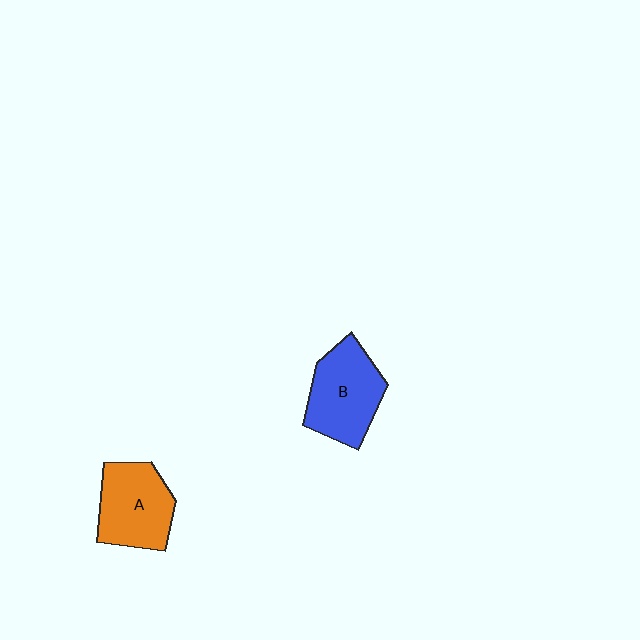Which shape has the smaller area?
Shape A (orange).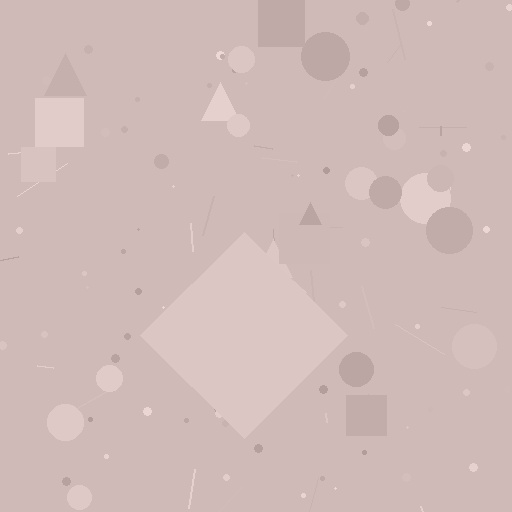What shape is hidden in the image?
A diamond is hidden in the image.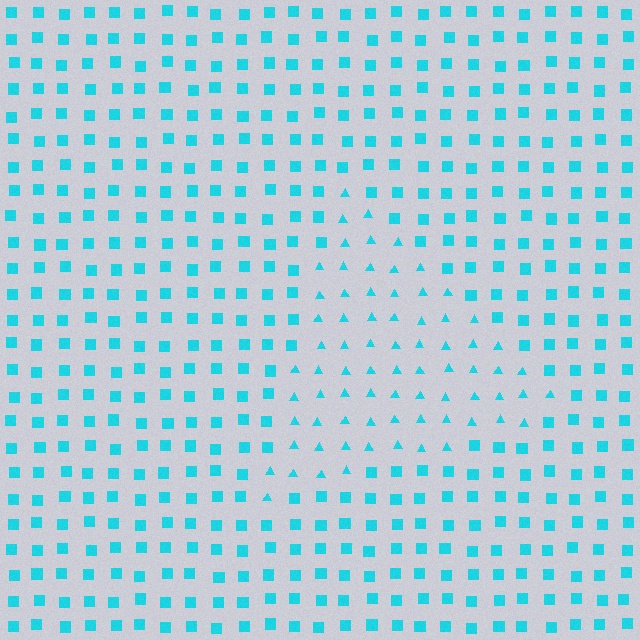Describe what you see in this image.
The image is filled with small cyan elements arranged in a uniform grid. A triangle-shaped region contains triangles, while the surrounding area contains squares. The boundary is defined purely by the change in element shape.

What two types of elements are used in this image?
The image uses triangles inside the triangle region and squares outside it.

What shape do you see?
I see a triangle.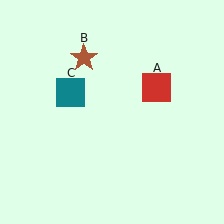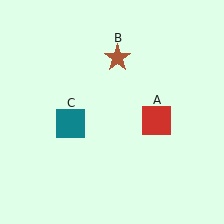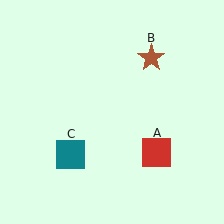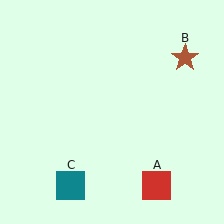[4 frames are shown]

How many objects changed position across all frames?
3 objects changed position: red square (object A), brown star (object B), teal square (object C).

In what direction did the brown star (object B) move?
The brown star (object B) moved right.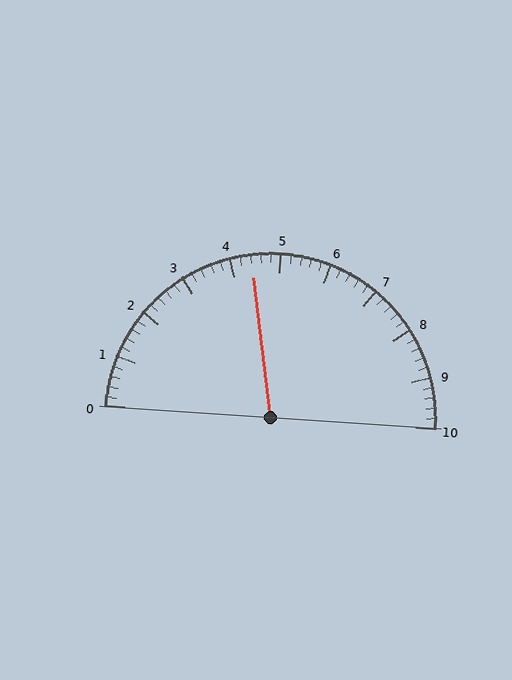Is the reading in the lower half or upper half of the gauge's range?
The reading is in the lower half of the range (0 to 10).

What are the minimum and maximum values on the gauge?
The gauge ranges from 0 to 10.